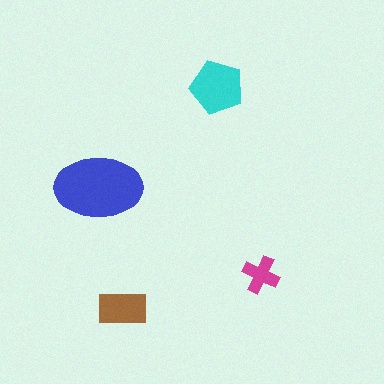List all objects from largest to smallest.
The blue ellipse, the cyan pentagon, the brown rectangle, the magenta cross.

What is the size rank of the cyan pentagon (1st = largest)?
2nd.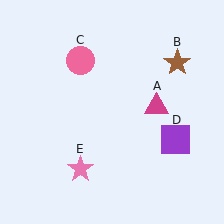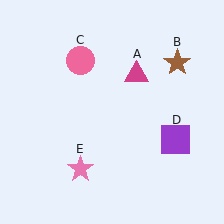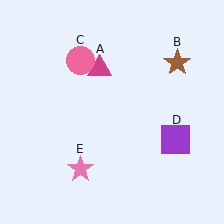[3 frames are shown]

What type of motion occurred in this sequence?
The magenta triangle (object A) rotated counterclockwise around the center of the scene.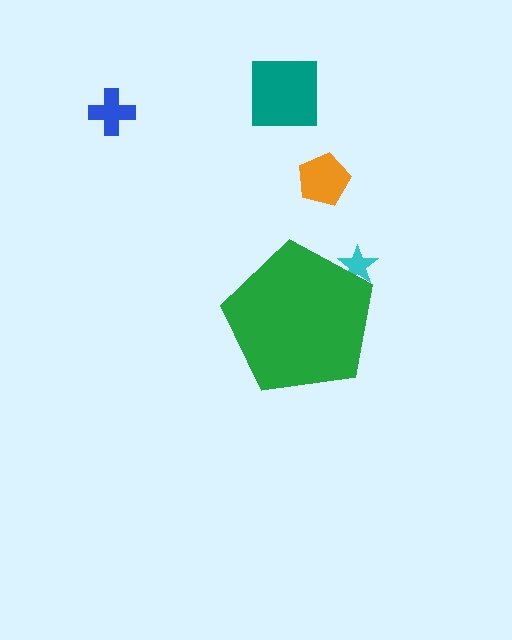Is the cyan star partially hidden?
Yes, the cyan star is partially hidden behind the green pentagon.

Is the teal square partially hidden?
No, the teal square is fully visible.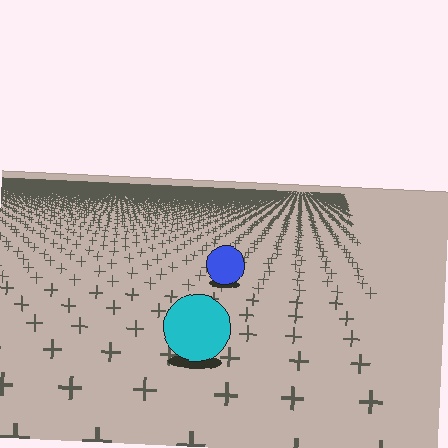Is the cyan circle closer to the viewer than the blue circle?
Yes. The cyan circle is closer — you can tell from the texture gradient: the ground texture is coarser near it.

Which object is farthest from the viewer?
The blue circle is farthest from the viewer. It appears smaller and the ground texture around it is denser.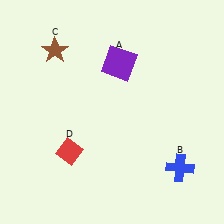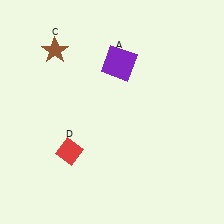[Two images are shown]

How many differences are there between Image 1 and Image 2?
There is 1 difference between the two images.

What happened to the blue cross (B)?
The blue cross (B) was removed in Image 2. It was in the bottom-right area of Image 1.